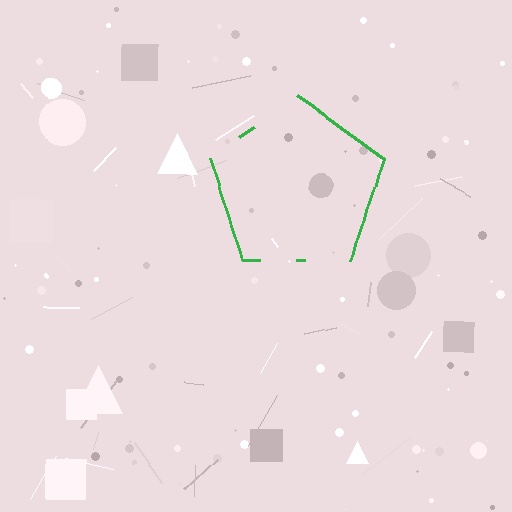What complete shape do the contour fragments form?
The contour fragments form a pentagon.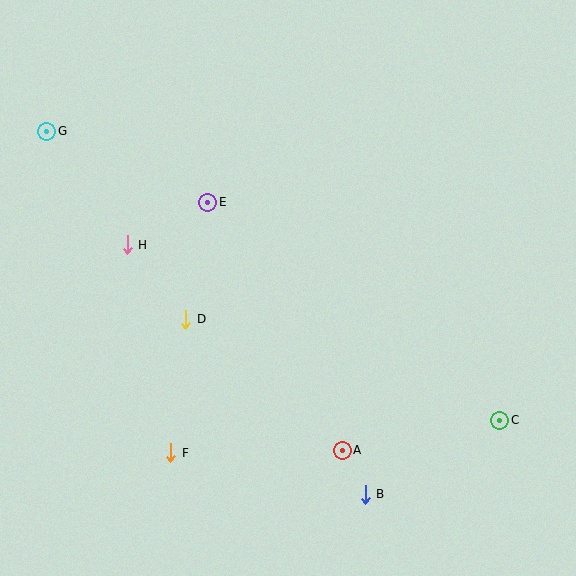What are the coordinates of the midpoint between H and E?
The midpoint between H and E is at (168, 223).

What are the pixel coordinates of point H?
Point H is at (127, 245).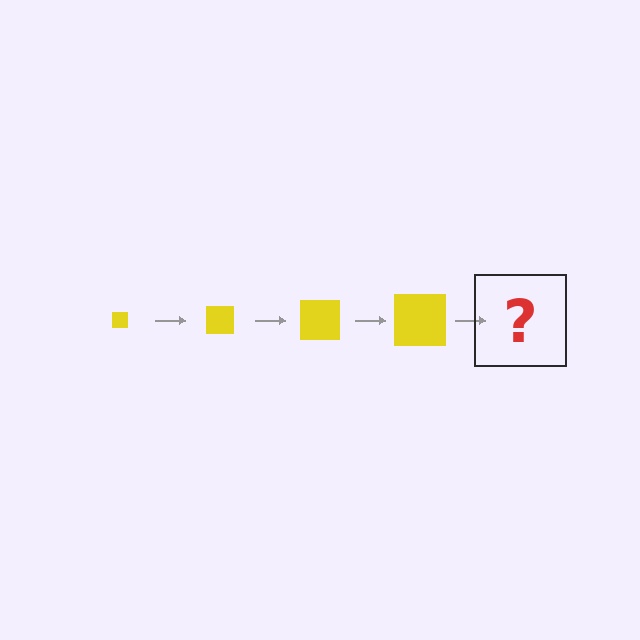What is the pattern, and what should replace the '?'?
The pattern is that the square gets progressively larger each step. The '?' should be a yellow square, larger than the previous one.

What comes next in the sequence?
The next element should be a yellow square, larger than the previous one.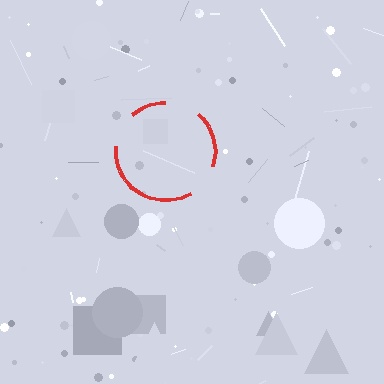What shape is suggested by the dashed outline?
The dashed outline suggests a circle.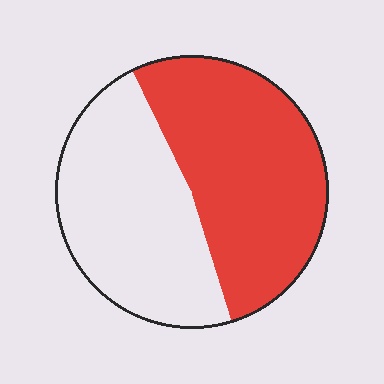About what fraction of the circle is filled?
About one half (1/2).